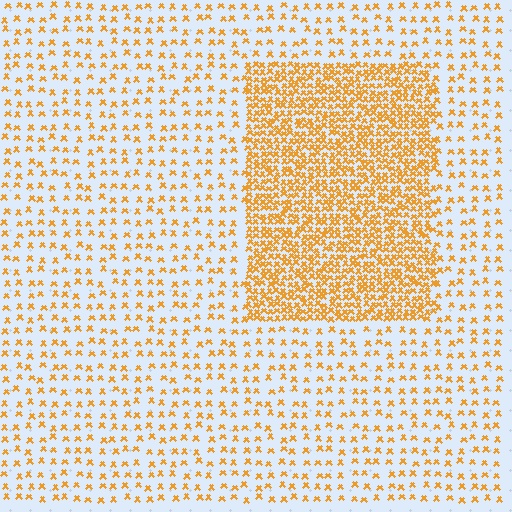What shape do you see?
I see a rectangle.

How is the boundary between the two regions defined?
The boundary is defined by a change in element density (approximately 3.1x ratio). All elements are the same color, size, and shape.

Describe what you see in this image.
The image contains small orange elements arranged at two different densities. A rectangle-shaped region is visible where the elements are more densely packed than the surrounding area.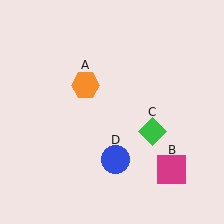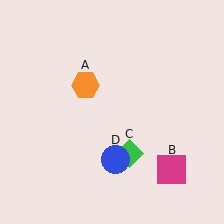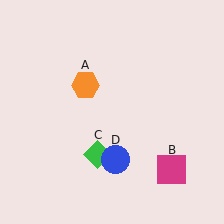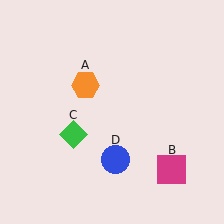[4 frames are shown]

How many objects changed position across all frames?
1 object changed position: green diamond (object C).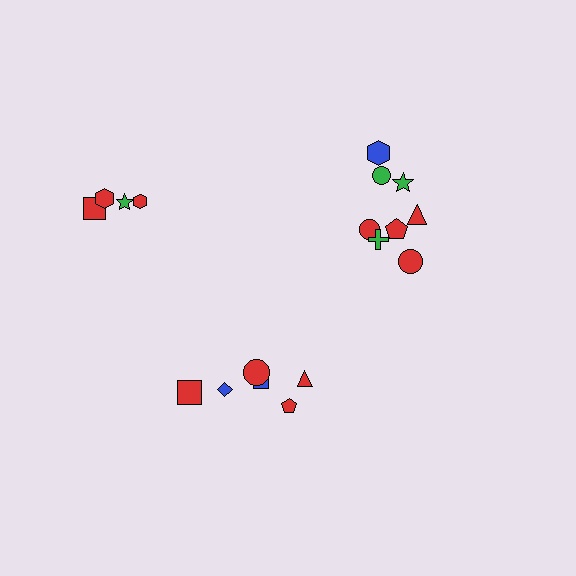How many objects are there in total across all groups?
There are 18 objects.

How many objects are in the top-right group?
There are 8 objects.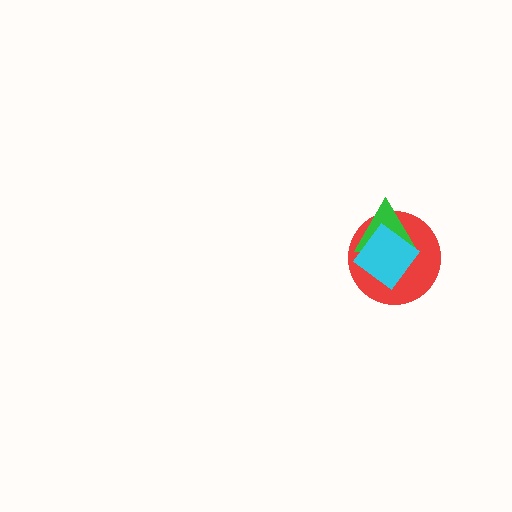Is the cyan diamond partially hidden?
No, no other shape covers it.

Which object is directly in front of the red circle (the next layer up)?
The green triangle is directly in front of the red circle.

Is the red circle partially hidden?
Yes, it is partially covered by another shape.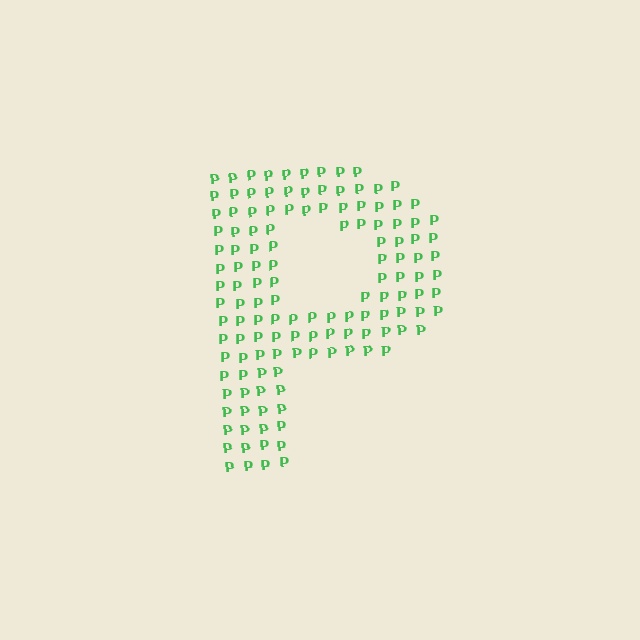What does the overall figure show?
The overall figure shows the letter P.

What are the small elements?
The small elements are letter P's.